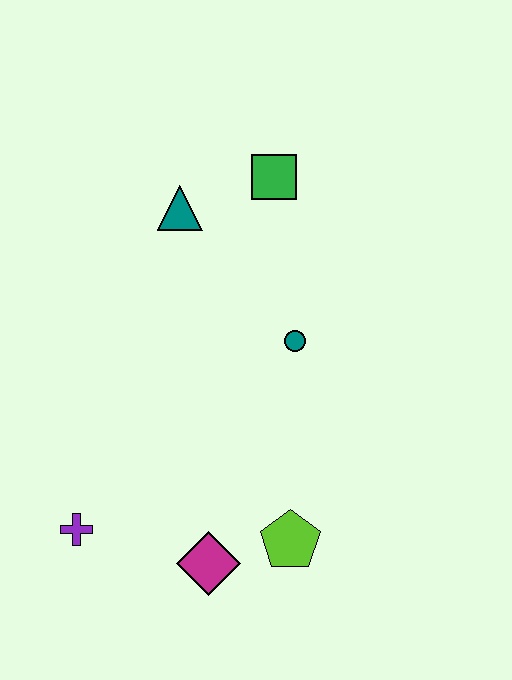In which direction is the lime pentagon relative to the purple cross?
The lime pentagon is to the right of the purple cross.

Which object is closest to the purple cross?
The magenta diamond is closest to the purple cross.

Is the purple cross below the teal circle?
Yes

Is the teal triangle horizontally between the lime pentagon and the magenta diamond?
No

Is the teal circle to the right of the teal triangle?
Yes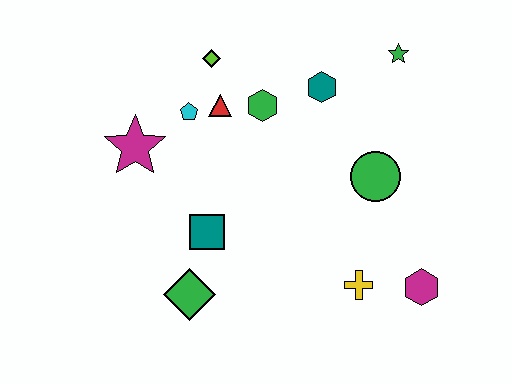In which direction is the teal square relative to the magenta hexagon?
The teal square is to the left of the magenta hexagon.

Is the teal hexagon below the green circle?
No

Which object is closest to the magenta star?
The cyan pentagon is closest to the magenta star.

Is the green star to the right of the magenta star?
Yes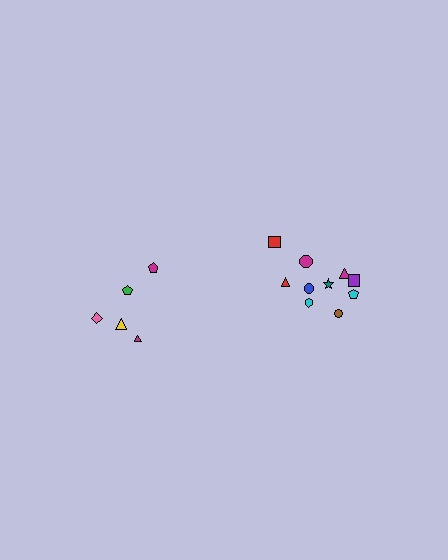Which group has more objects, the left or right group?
The right group.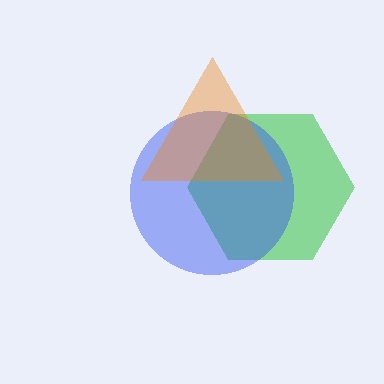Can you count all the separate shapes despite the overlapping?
Yes, there are 3 separate shapes.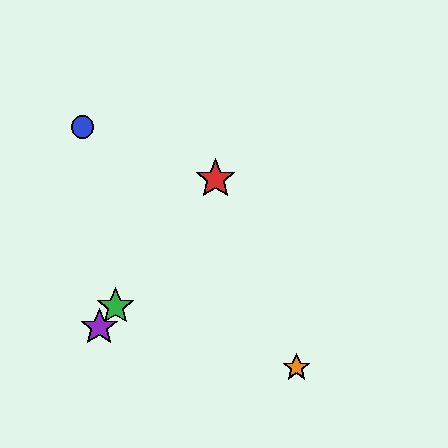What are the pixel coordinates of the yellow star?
The yellow star is at (99, 327).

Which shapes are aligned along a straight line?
The red star, the green star, the yellow star, the purple star are aligned along a straight line.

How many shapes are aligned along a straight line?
4 shapes (the red star, the green star, the yellow star, the purple star) are aligned along a straight line.